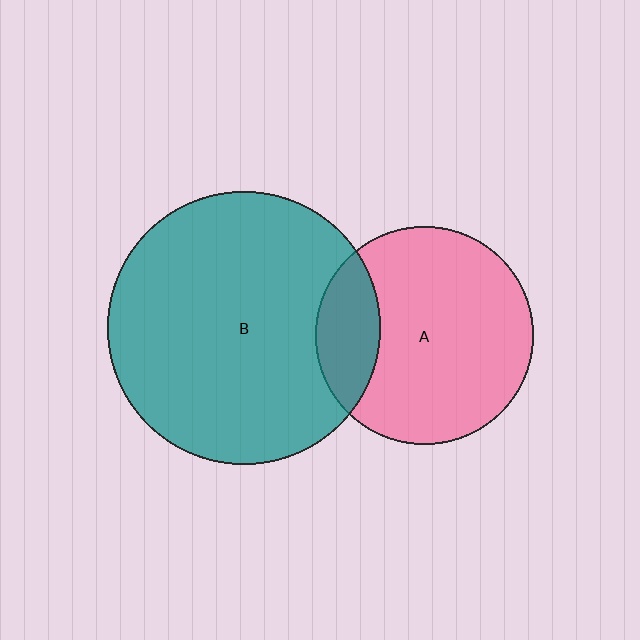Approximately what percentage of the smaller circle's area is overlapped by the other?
Approximately 20%.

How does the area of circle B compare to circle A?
Approximately 1.6 times.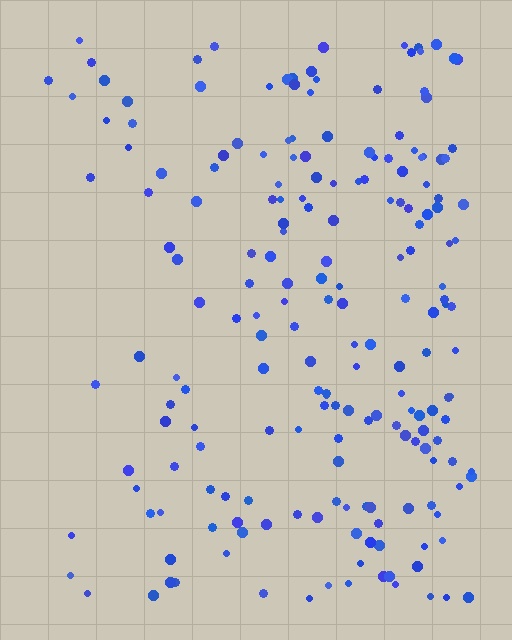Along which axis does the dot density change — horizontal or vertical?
Horizontal.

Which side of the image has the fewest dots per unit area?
The left.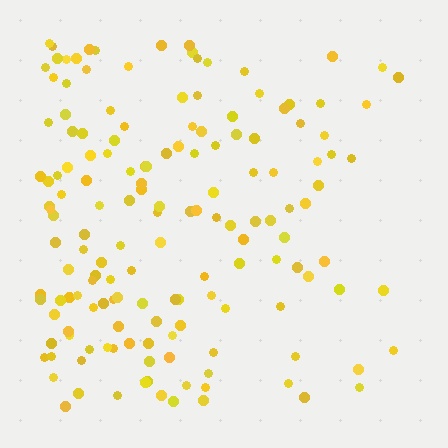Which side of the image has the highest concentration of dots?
The left.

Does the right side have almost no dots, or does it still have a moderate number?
Still a moderate number, just noticeably fewer than the left.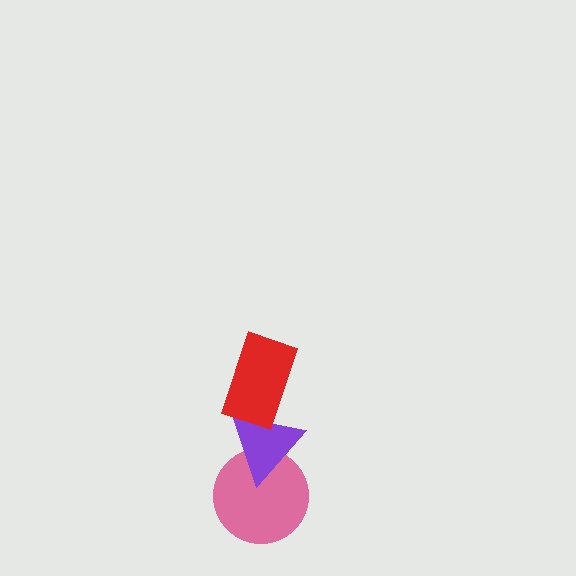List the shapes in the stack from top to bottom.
From top to bottom: the red rectangle, the purple triangle, the pink circle.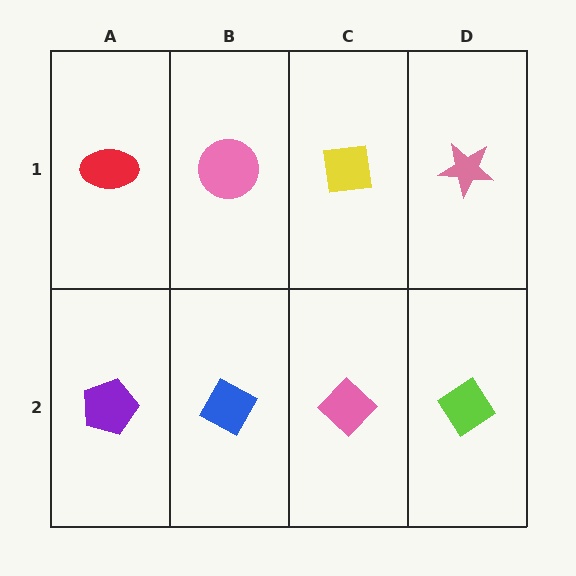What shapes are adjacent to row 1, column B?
A blue diamond (row 2, column B), a red ellipse (row 1, column A), a yellow square (row 1, column C).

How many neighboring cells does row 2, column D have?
2.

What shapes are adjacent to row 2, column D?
A pink star (row 1, column D), a pink diamond (row 2, column C).